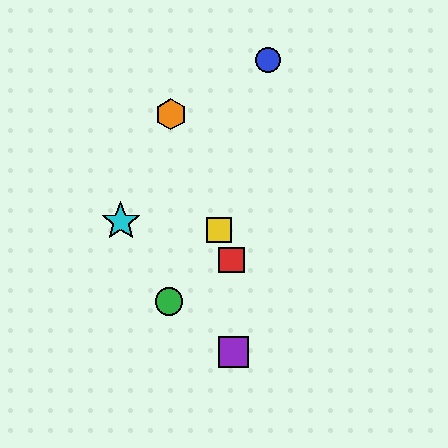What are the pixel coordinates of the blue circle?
The blue circle is at (268, 60).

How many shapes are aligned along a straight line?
3 shapes (the red square, the yellow square, the orange hexagon) are aligned along a straight line.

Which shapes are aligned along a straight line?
The red square, the yellow square, the orange hexagon are aligned along a straight line.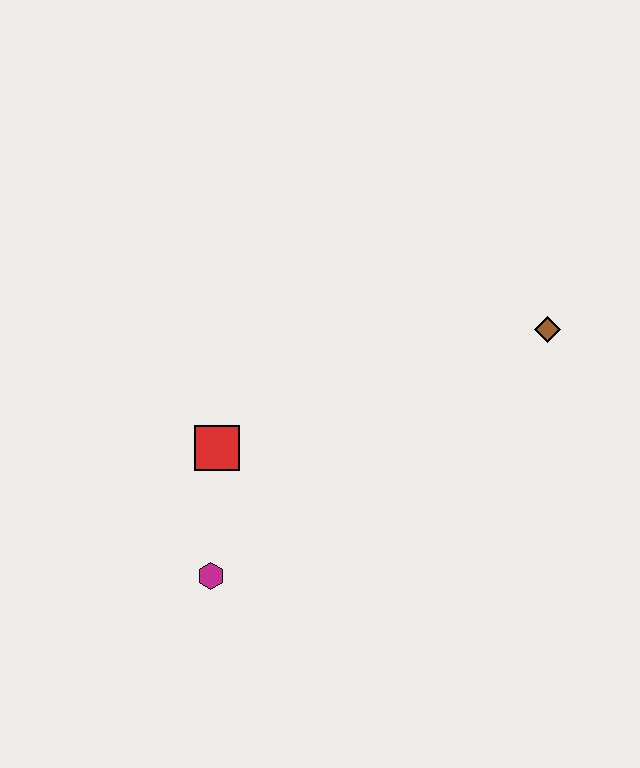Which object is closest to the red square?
The magenta hexagon is closest to the red square.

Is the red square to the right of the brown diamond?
No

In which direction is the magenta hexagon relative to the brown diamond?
The magenta hexagon is to the left of the brown diamond.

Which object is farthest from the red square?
The brown diamond is farthest from the red square.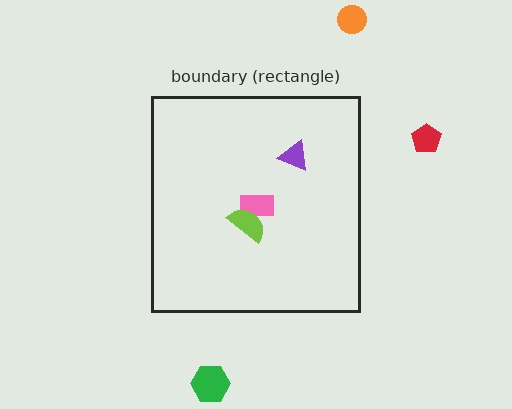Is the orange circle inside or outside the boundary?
Outside.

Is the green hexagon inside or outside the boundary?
Outside.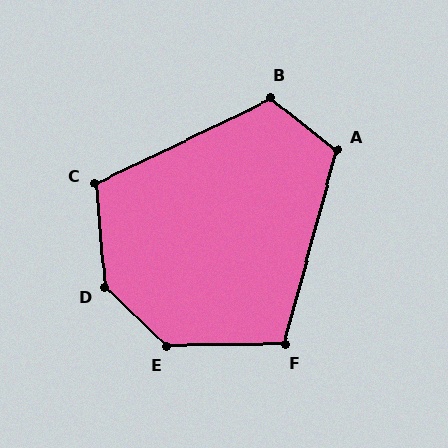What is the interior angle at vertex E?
Approximately 136 degrees (obtuse).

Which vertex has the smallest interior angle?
F, at approximately 106 degrees.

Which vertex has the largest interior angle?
D, at approximately 139 degrees.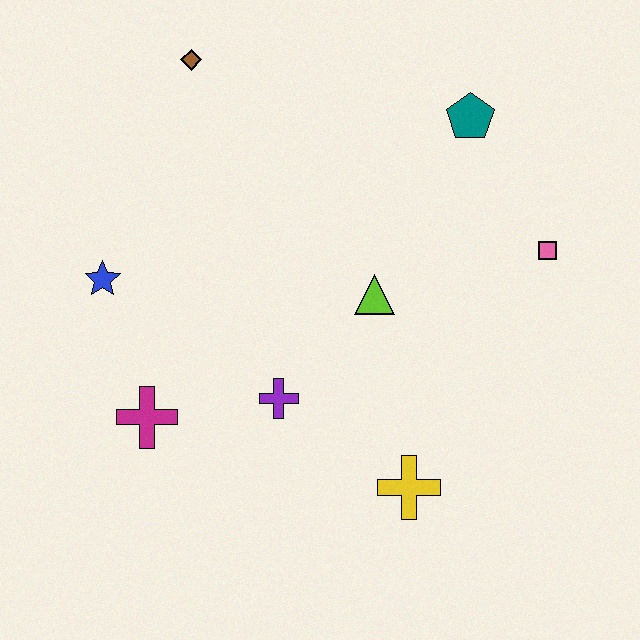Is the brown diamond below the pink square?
No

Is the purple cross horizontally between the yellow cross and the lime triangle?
No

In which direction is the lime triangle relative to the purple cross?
The lime triangle is above the purple cross.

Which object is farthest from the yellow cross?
The brown diamond is farthest from the yellow cross.